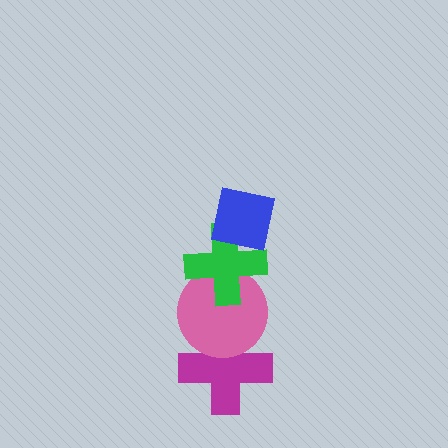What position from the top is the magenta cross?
The magenta cross is 4th from the top.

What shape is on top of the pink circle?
The green cross is on top of the pink circle.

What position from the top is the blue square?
The blue square is 1st from the top.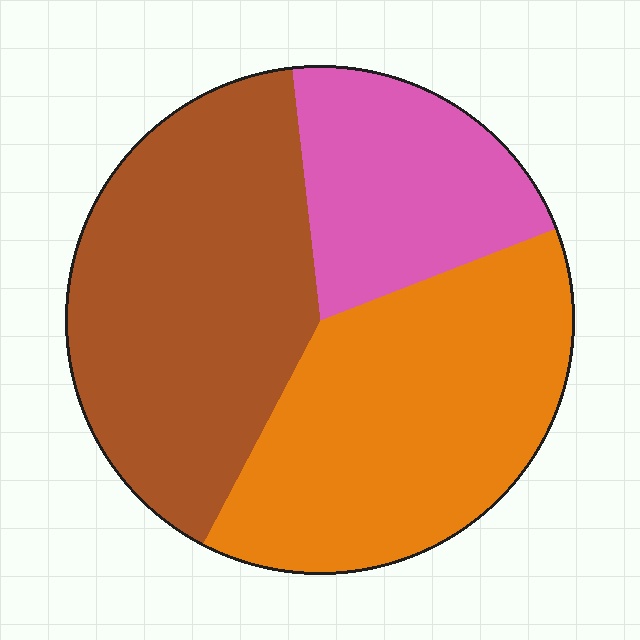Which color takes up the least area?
Pink, at roughly 20%.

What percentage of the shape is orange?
Orange takes up between a quarter and a half of the shape.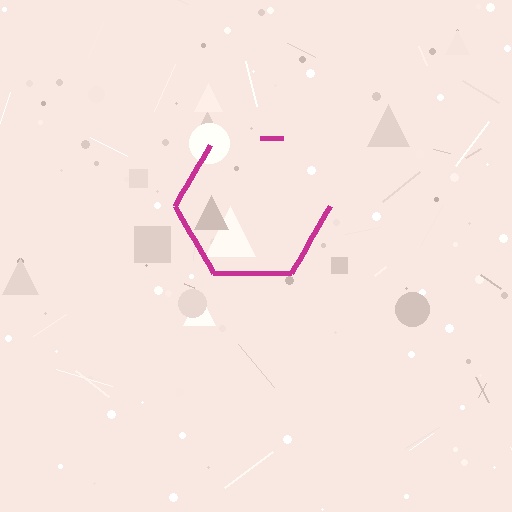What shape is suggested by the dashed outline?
The dashed outline suggests a hexagon.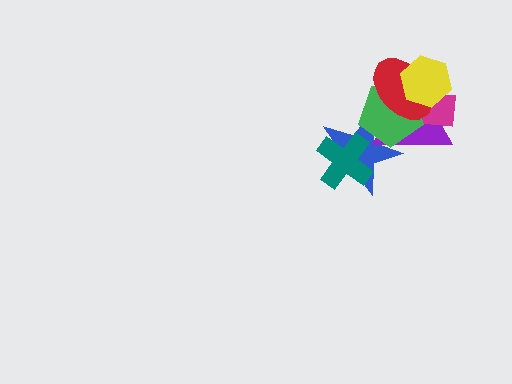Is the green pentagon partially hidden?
Yes, it is partially covered by another shape.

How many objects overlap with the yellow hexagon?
4 objects overlap with the yellow hexagon.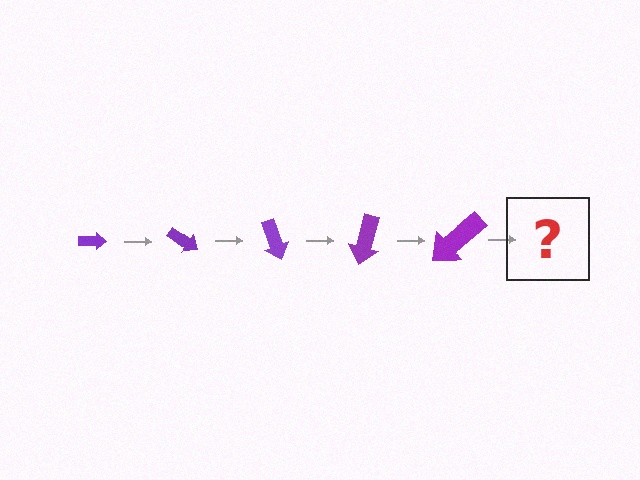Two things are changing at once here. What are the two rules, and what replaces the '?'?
The two rules are that the arrow grows larger each step and it rotates 35 degrees each step. The '?' should be an arrow, larger than the previous one and rotated 175 degrees from the start.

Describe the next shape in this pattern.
It should be an arrow, larger than the previous one and rotated 175 degrees from the start.